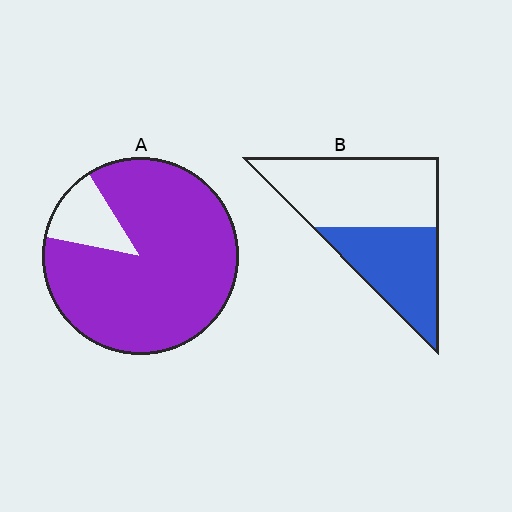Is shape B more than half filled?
No.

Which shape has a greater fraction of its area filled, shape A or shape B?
Shape A.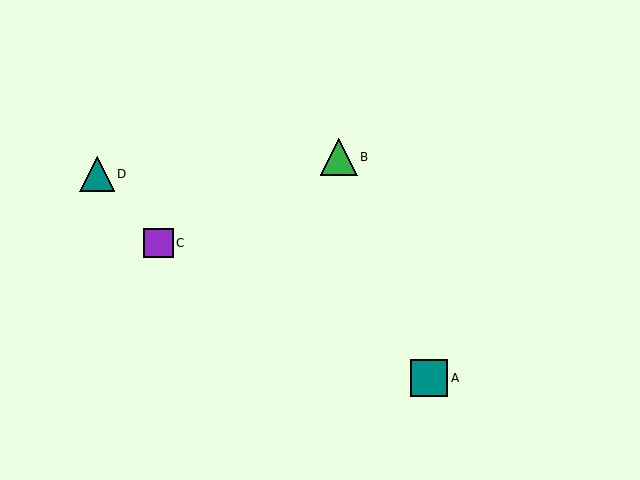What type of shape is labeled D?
Shape D is a teal triangle.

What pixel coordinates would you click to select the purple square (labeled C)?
Click at (159, 243) to select the purple square C.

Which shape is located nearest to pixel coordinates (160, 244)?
The purple square (labeled C) at (159, 243) is nearest to that location.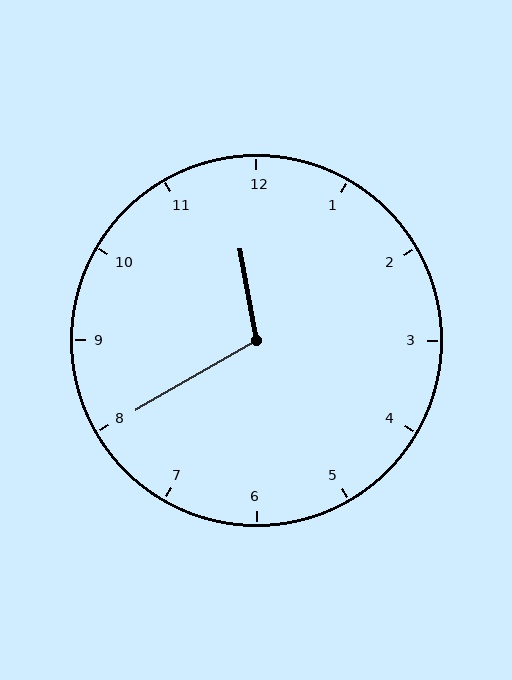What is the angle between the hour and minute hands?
Approximately 110 degrees.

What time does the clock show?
11:40.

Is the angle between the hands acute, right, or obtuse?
It is obtuse.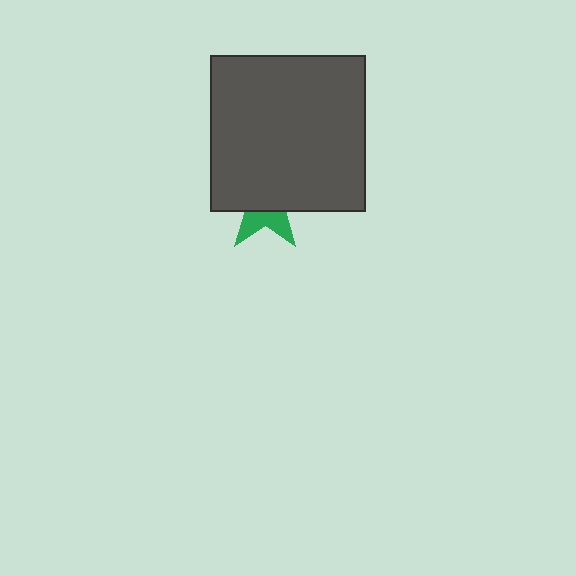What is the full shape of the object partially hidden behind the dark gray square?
The partially hidden object is a green star.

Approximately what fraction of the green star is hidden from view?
Roughly 64% of the green star is hidden behind the dark gray square.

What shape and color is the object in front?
The object in front is a dark gray square.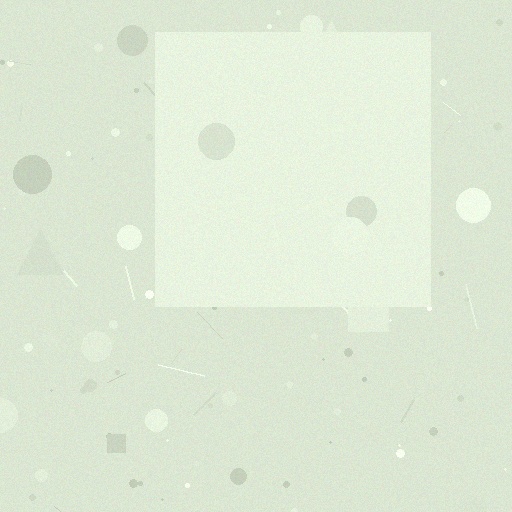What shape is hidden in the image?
A square is hidden in the image.